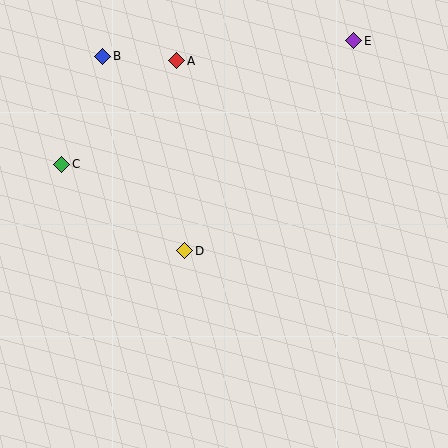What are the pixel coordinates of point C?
Point C is at (62, 164).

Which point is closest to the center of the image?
Point D at (185, 251) is closest to the center.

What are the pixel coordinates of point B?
Point B is at (103, 56).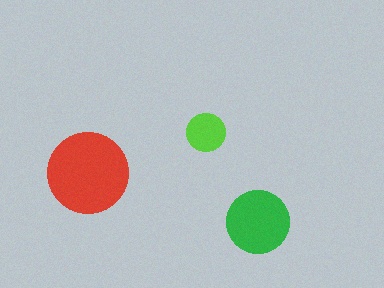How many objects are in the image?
There are 3 objects in the image.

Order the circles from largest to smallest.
the red one, the green one, the lime one.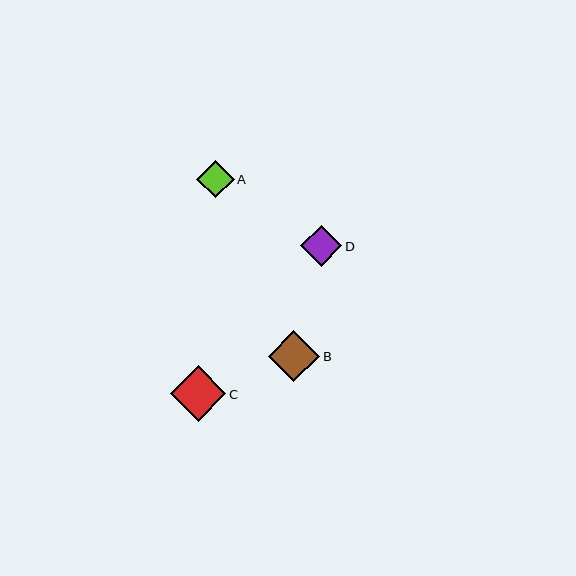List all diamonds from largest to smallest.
From largest to smallest: C, B, D, A.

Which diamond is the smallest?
Diamond A is the smallest with a size of approximately 37 pixels.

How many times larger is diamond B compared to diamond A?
Diamond B is approximately 1.4 times the size of diamond A.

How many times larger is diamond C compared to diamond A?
Diamond C is approximately 1.5 times the size of diamond A.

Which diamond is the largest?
Diamond C is the largest with a size of approximately 56 pixels.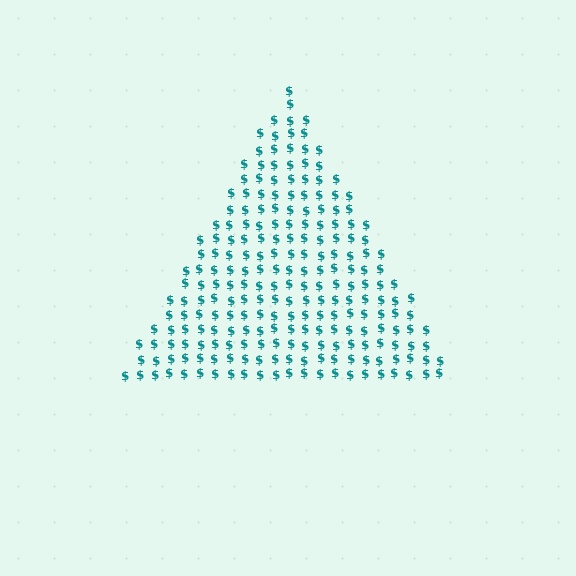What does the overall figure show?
The overall figure shows a triangle.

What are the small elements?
The small elements are dollar signs.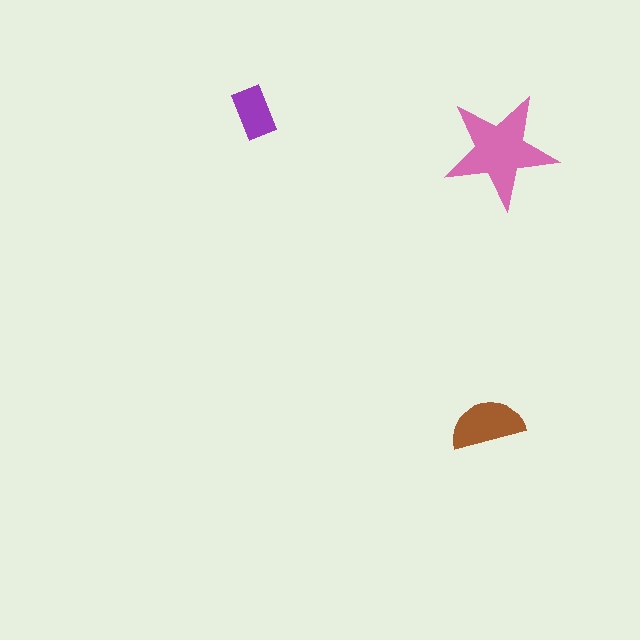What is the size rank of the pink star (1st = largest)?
1st.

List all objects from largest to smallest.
The pink star, the brown semicircle, the purple rectangle.